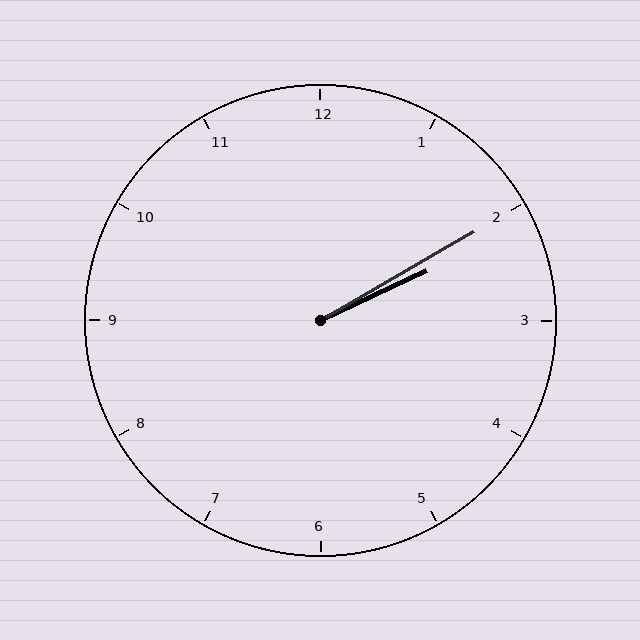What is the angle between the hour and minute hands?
Approximately 5 degrees.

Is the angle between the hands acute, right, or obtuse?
It is acute.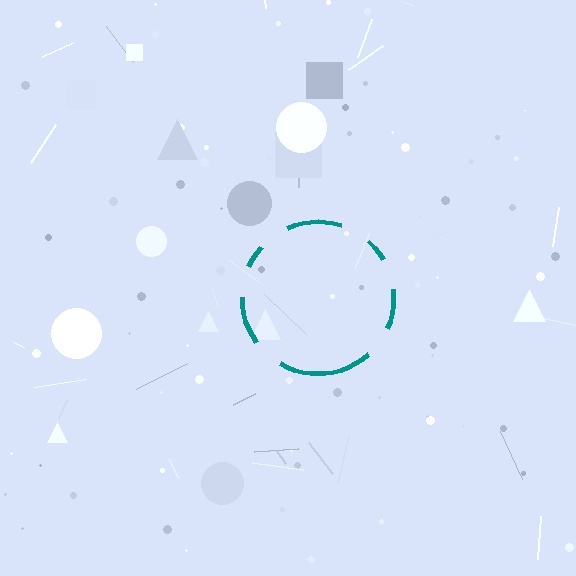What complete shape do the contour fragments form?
The contour fragments form a circle.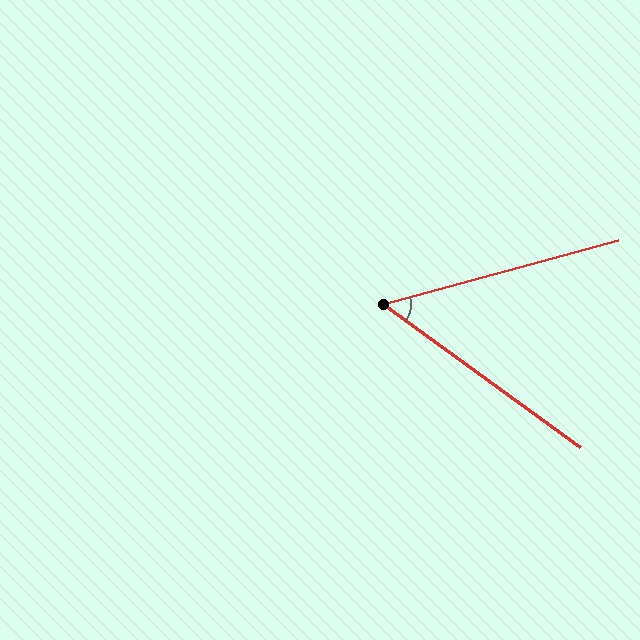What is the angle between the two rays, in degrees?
Approximately 51 degrees.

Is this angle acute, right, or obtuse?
It is acute.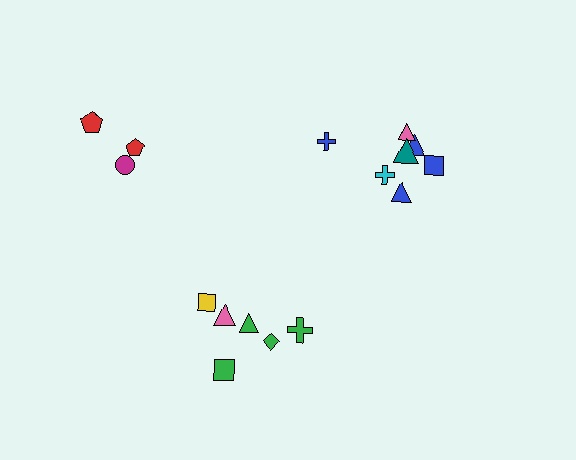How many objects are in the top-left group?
There are 3 objects.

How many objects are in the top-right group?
There are 7 objects.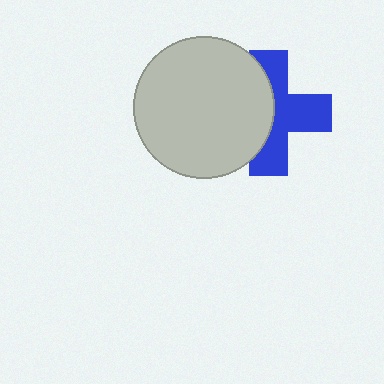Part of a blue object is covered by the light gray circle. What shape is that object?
It is a cross.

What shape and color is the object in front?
The object in front is a light gray circle.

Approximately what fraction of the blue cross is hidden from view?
Roughly 44% of the blue cross is hidden behind the light gray circle.